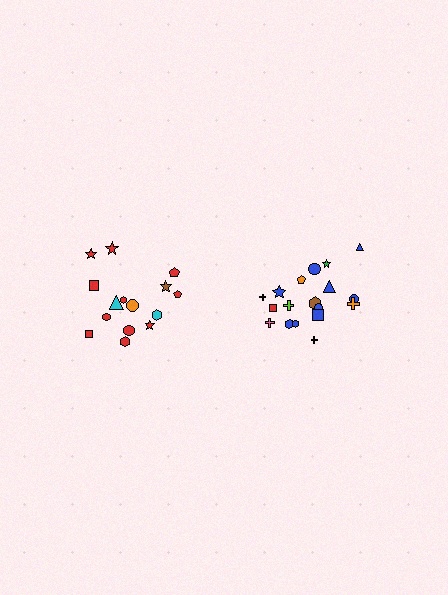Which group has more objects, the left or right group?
The right group.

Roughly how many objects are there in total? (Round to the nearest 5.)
Roughly 35 objects in total.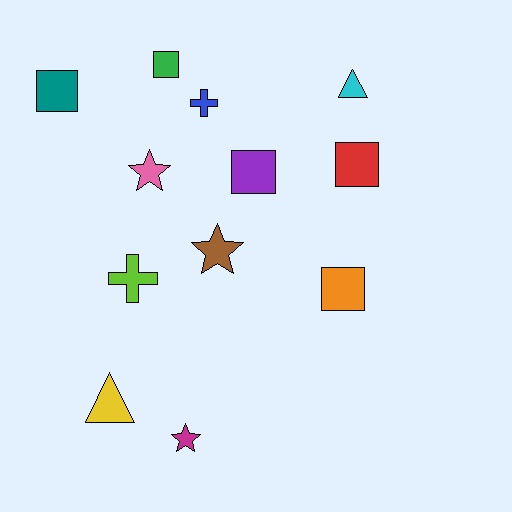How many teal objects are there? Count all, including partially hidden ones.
There is 1 teal object.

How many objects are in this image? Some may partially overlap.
There are 12 objects.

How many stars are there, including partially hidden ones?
There are 3 stars.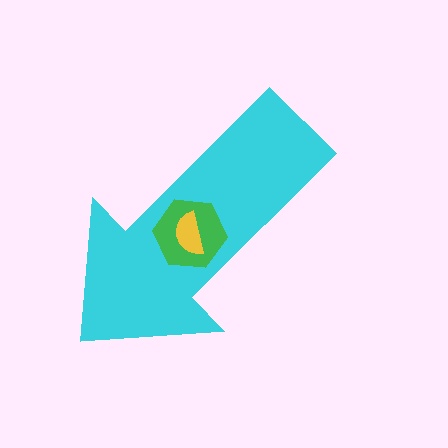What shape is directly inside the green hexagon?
The yellow semicircle.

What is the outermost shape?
The cyan arrow.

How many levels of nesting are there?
3.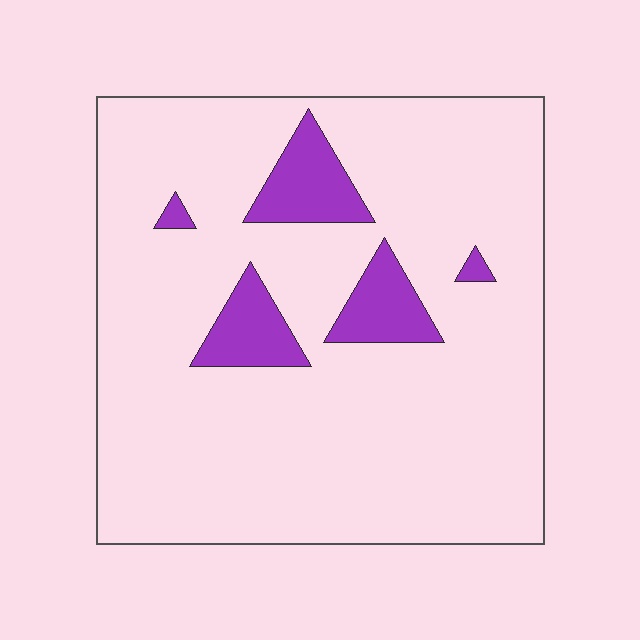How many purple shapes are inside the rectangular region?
5.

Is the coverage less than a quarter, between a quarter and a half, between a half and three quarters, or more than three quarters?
Less than a quarter.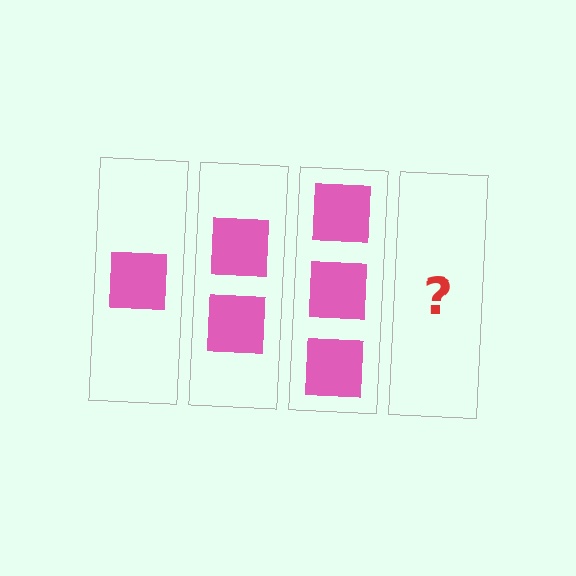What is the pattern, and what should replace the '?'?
The pattern is that each step adds one more square. The '?' should be 4 squares.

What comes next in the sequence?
The next element should be 4 squares.